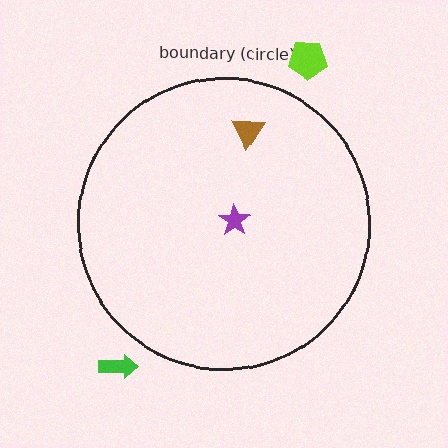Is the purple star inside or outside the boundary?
Inside.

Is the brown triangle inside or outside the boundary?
Inside.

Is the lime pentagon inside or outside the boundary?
Outside.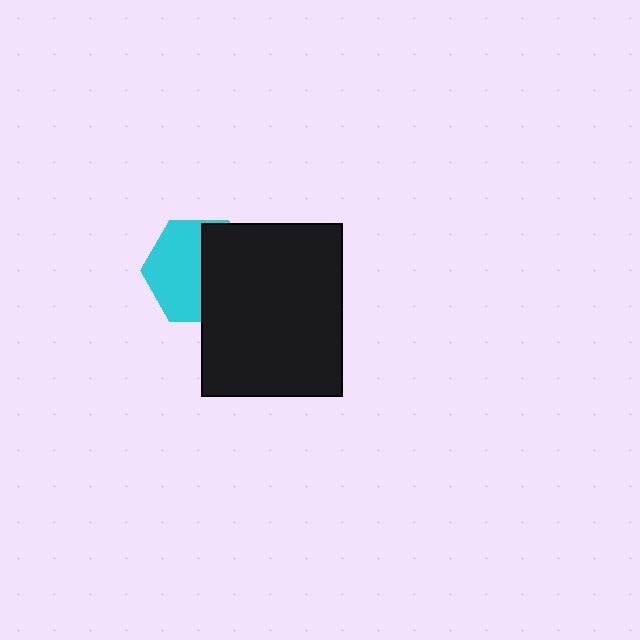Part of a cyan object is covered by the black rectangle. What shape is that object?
It is a hexagon.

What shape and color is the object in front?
The object in front is a black rectangle.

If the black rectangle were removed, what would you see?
You would see the complete cyan hexagon.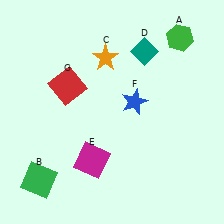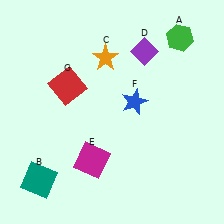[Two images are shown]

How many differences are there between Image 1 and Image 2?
There are 2 differences between the two images.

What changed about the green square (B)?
In Image 1, B is green. In Image 2, it changed to teal.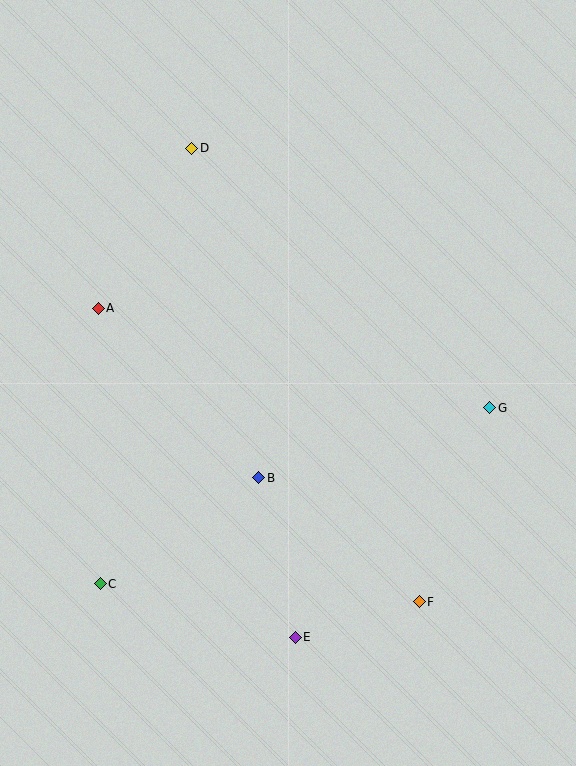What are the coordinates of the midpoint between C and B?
The midpoint between C and B is at (179, 531).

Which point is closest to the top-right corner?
Point D is closest to the top-right corner.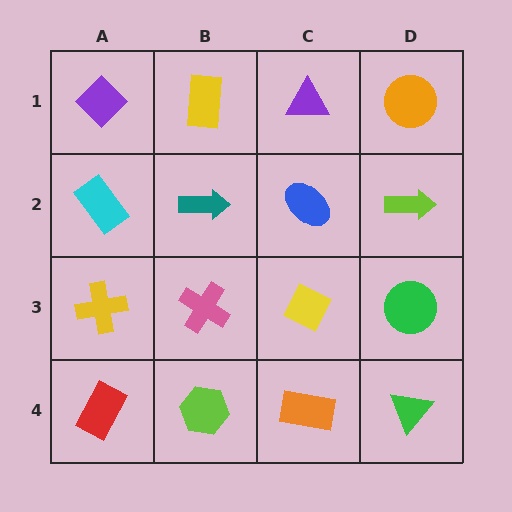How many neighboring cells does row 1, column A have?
2.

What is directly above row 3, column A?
A cyan rectangle.